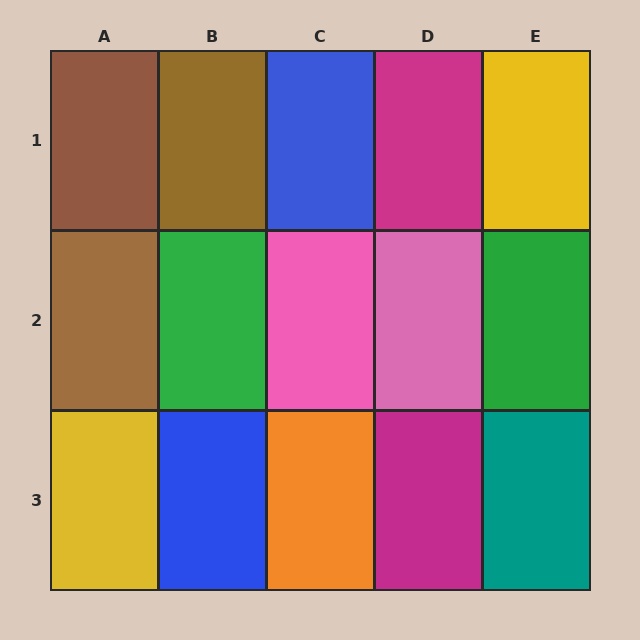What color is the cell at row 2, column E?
Green.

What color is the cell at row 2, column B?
Green.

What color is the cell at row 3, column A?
Yellow.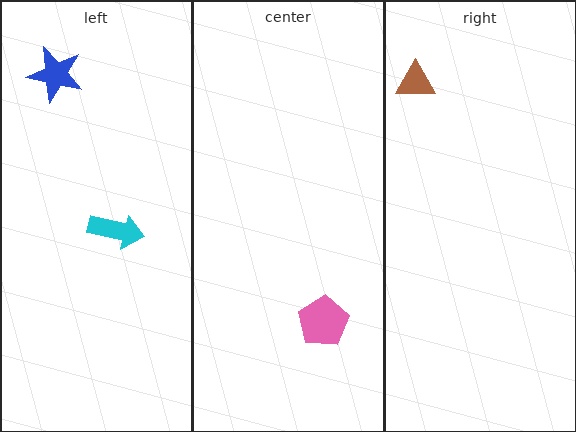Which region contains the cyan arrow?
The left region.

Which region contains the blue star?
The left region.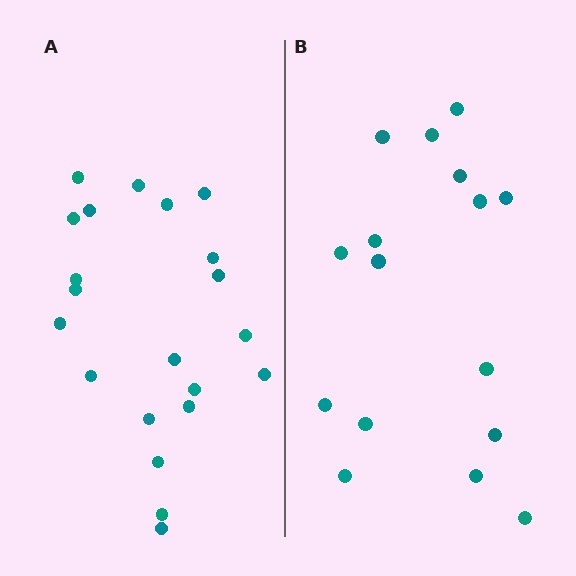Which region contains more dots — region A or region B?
Region A (the left region) has more dots.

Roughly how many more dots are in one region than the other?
Region A has about 5 more dots than region B.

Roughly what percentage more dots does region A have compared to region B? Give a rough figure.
About 30% more.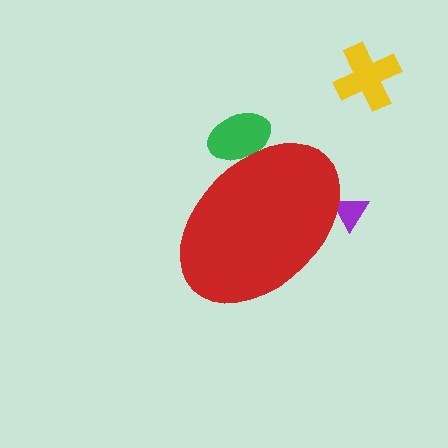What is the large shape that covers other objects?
A red ellipse.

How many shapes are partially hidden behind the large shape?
2 shapes are partially hidden.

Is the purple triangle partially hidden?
Yes, the purple triangle is partially hidden behind the red ellipse.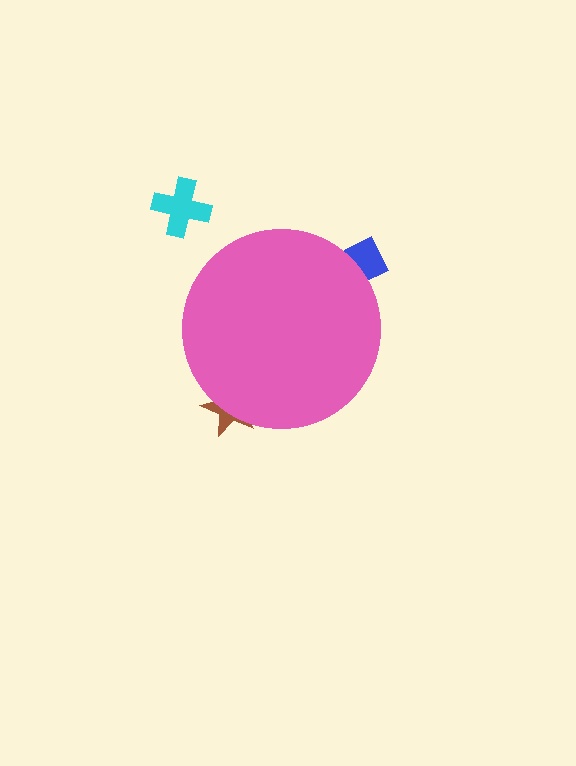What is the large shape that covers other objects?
A pink circle.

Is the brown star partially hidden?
Yes, the brown star is partially hidden behind the pink circle.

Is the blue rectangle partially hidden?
Yes, the blue rectangle is partially hidden behind the pink circle.